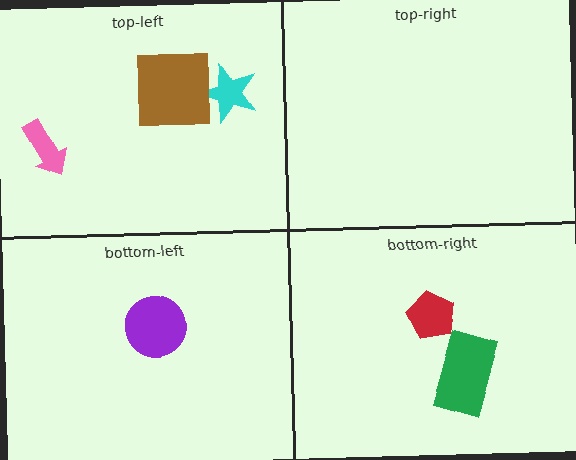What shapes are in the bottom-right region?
The green rectangle, the red pentagon.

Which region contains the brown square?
The top-left region.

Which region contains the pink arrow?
The top-left region.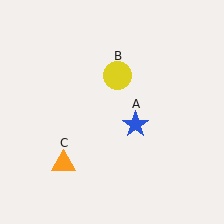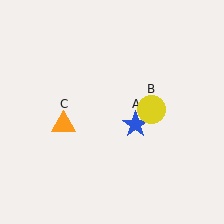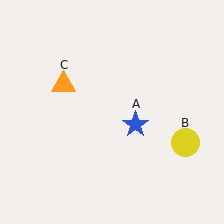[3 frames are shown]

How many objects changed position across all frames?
2 objects changed position: yellow circle (object B), orange triangle (object C).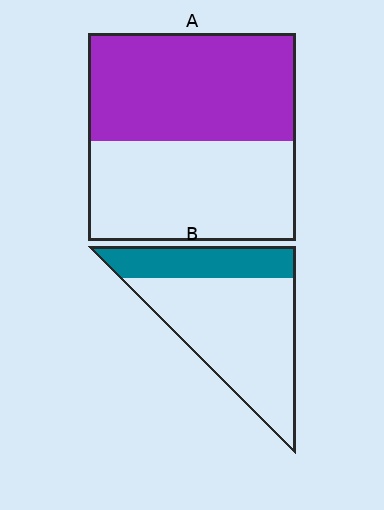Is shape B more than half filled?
No.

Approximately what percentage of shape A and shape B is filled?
A is approximately 50% and B is approximately 30%.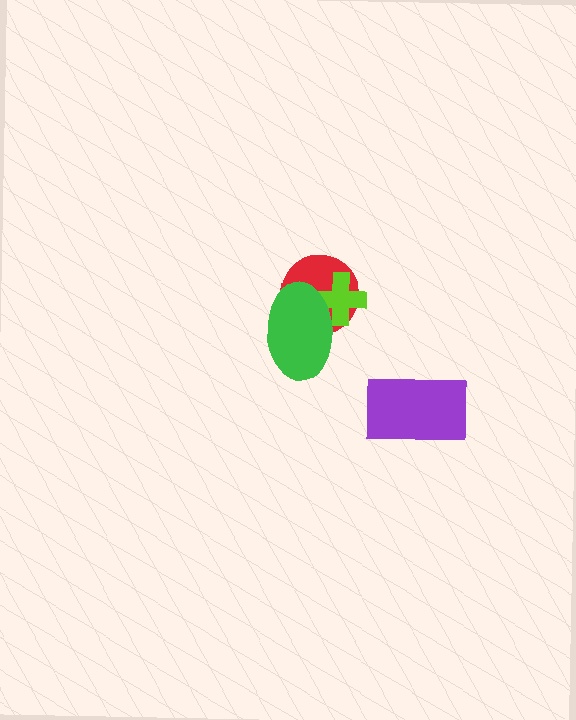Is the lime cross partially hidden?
Yes, it is partially covered by another shape.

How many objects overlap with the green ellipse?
2 objects overlap with the green ellipse.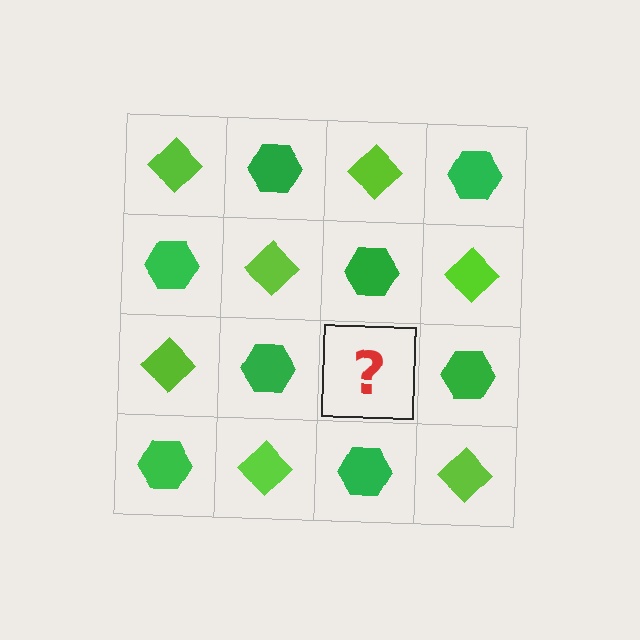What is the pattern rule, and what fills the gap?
The rule is that it alternates lime diamond and green hexagon in a checkerboard pattern. The gap should be filled with a lime diamond.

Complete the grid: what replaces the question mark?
The question mark should be replaced with a lime diamond.